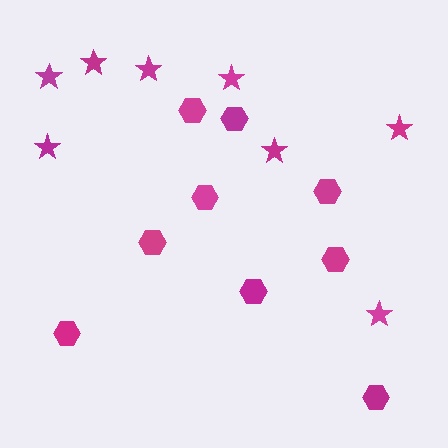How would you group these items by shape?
There are 2 groups: one group of hexagons (9) and one group of stars (8).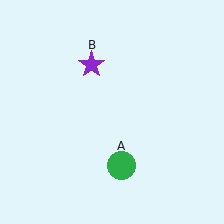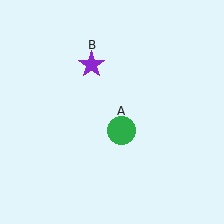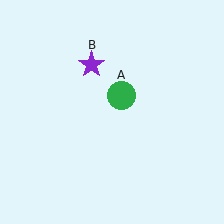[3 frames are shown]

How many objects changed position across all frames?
1 object changed position: green circle (object A).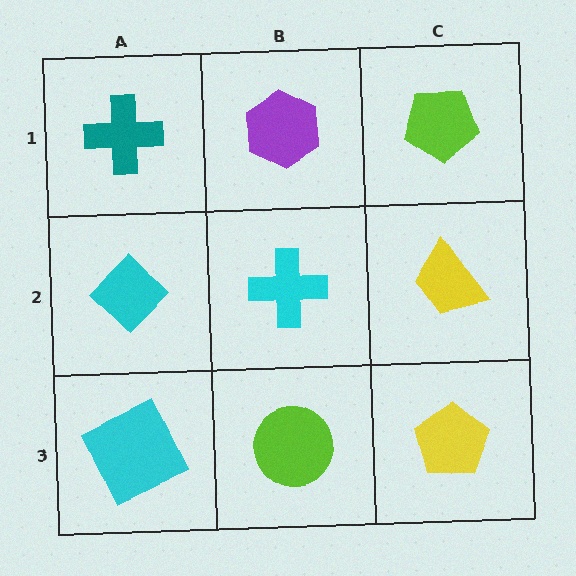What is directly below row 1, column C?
A yellow trapezoid.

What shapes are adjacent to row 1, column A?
A cyan diamond (row 2, column A), a purple hexagon (row 1, column B).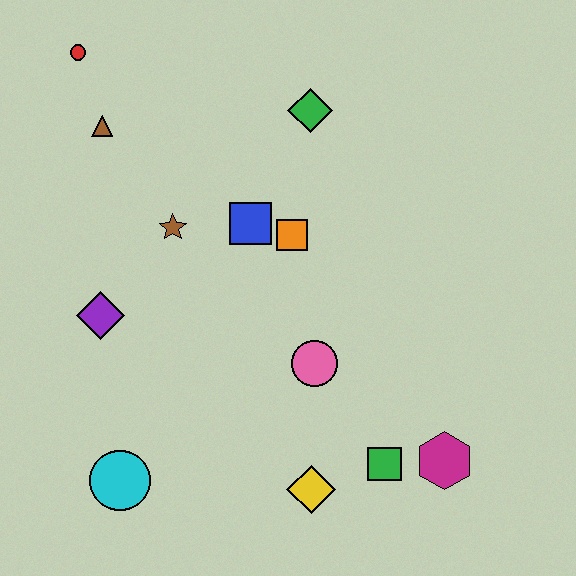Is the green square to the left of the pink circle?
No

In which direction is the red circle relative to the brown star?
The red circle is above the brown star.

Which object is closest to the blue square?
The orange square is closest to the blue square.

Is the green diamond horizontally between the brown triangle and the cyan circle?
No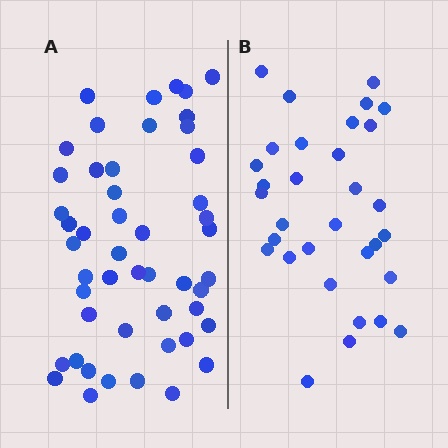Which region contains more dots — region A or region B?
Region A (the left region) has more dots.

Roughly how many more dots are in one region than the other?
Region A has approximately 15 more dots than region B.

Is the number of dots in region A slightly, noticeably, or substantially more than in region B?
Region A has substantially more. The ratio is roughly 1.5 to 1.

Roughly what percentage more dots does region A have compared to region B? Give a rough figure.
About 55% more.